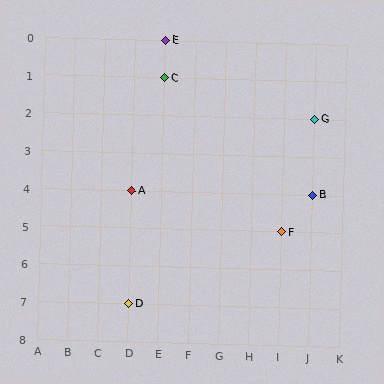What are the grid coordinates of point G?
Point G is at grid coordinates (J, 2).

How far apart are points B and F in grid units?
Points B and F are 1 column and 1 row apart (about 1.4 grid units diagonally).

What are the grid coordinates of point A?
Point A is at grid coordinates (D, 4).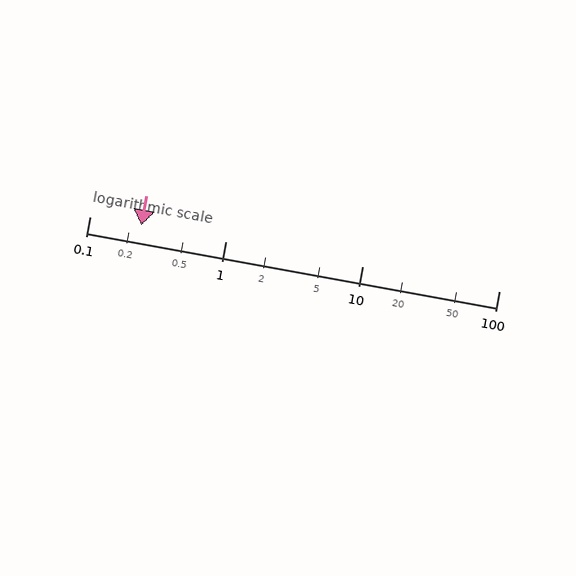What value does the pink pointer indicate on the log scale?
The pointer indicates approximately 0.24.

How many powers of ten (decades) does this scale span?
The scale spans 3 decades, from 0.1 to 100.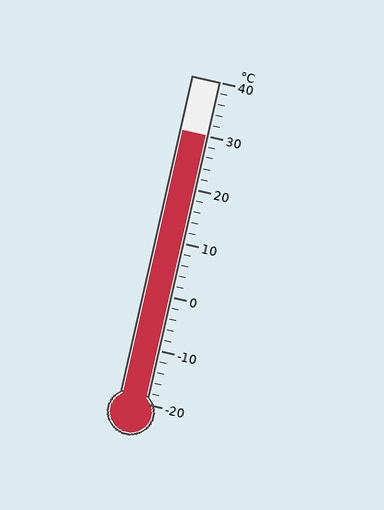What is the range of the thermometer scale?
The thermometer scale ranges from -20°C to 40°C.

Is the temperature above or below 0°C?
The temperature is above 0°C.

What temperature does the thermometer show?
The thermometer shows approximately 30°C.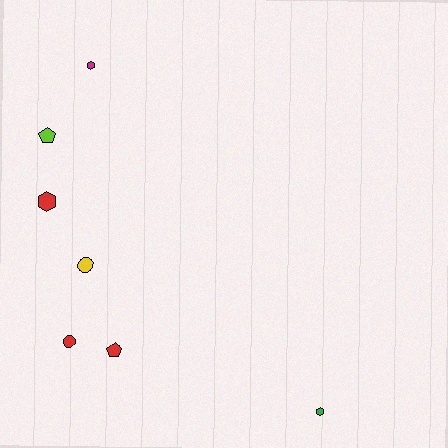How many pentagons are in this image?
There are 2 pentagons.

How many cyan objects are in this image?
There are no cyan objects.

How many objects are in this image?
There are 7 objects.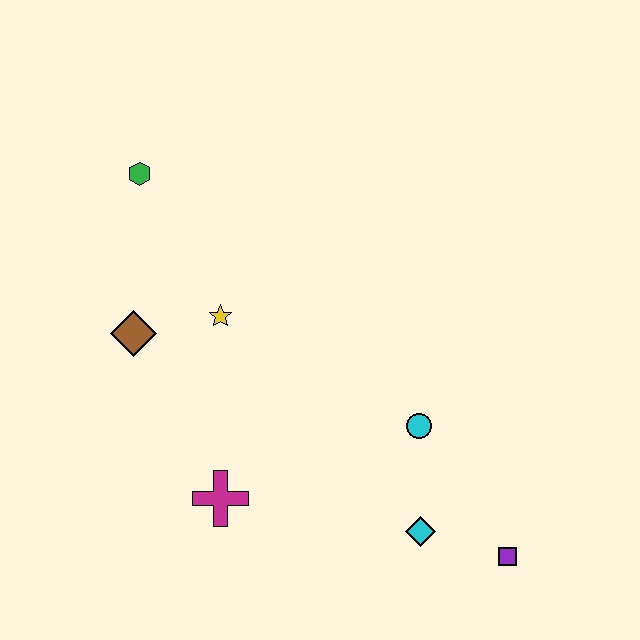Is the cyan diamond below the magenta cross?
Yes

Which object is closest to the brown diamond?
The yellow star is closest to the brown diamond.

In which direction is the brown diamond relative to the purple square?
The brown diamond is to the left of the purple square.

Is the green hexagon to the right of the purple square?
No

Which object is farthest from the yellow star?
The purple square is farthest from the yellow star.